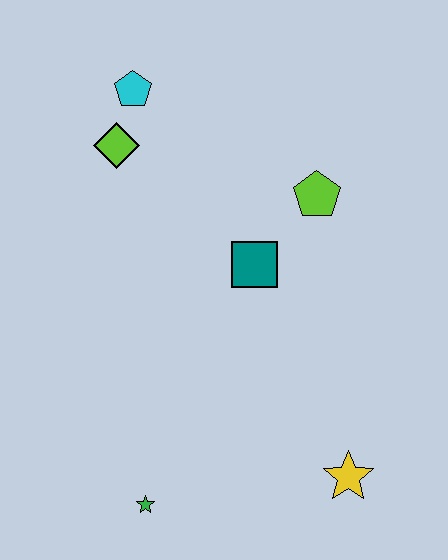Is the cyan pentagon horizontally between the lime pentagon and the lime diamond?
Yes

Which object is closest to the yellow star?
The green star is closest to the yellow star.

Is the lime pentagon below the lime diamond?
Yes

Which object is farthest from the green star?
The cyan pentagon is farthest from the green star.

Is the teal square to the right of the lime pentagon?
No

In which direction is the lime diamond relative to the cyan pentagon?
The lime diamond is below the cyan pentagon.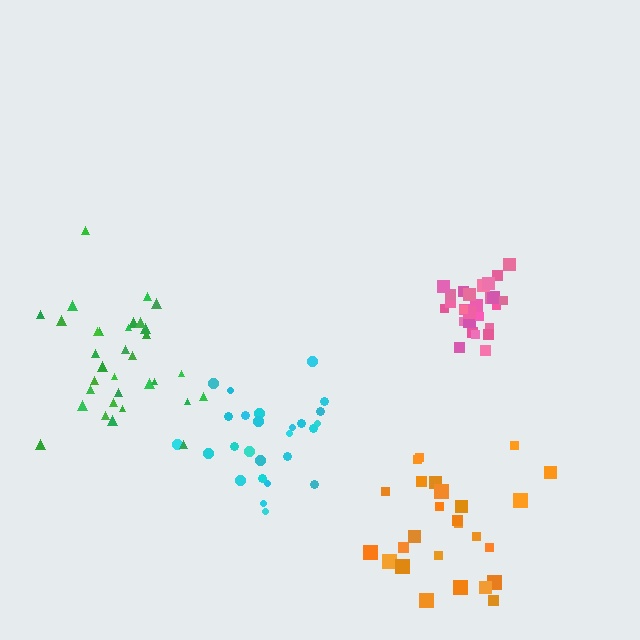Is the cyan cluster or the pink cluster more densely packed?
Pink.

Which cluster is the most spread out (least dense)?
Orange.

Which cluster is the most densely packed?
Pink.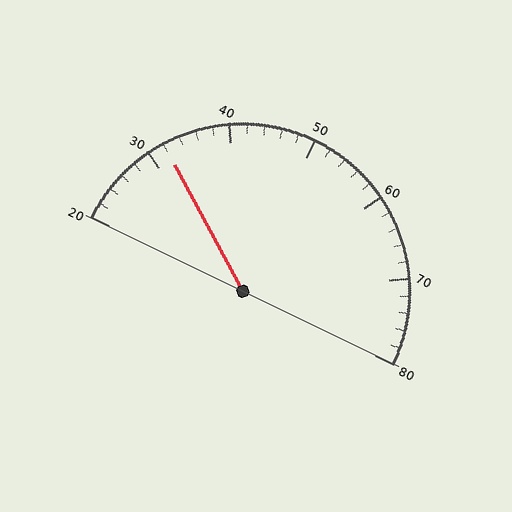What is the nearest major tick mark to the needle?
The nearest major tick mark is 30.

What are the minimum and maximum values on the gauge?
The gauge ranges from 20 to 80.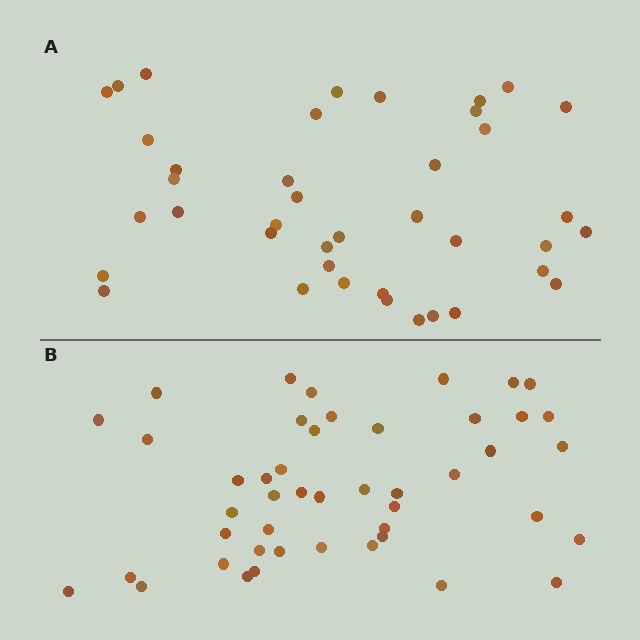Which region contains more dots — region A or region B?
Region B (the bottom region) has more dots.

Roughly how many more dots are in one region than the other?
Region B has about 6 more dots than region A.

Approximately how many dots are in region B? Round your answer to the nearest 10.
About 50 dots. (The exact count is 46, which rounds to 50.)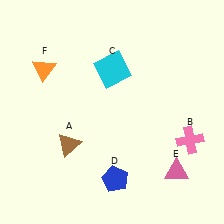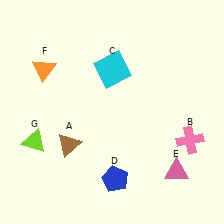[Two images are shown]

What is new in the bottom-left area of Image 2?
A lime triangle (G) was added in the bottom-left area of Image 2.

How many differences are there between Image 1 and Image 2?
There is 1 difference between the two images.